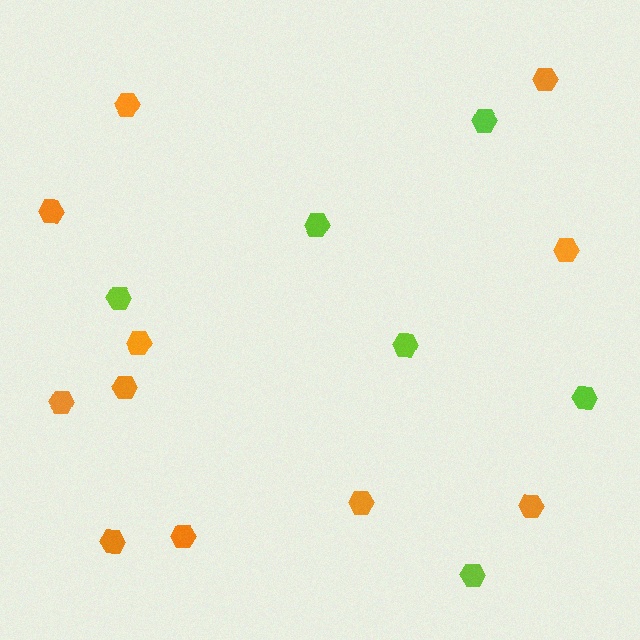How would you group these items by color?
There are 2 groups: one group of orange hexagons (11) and one group of lime hexagons (6).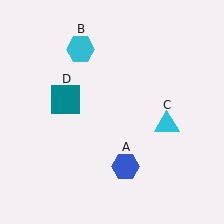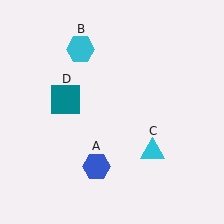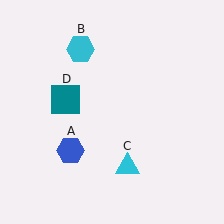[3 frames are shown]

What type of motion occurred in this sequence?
The blue hexagon (object A), cyan triangle (object C) rotated clockwise around the center of the scene.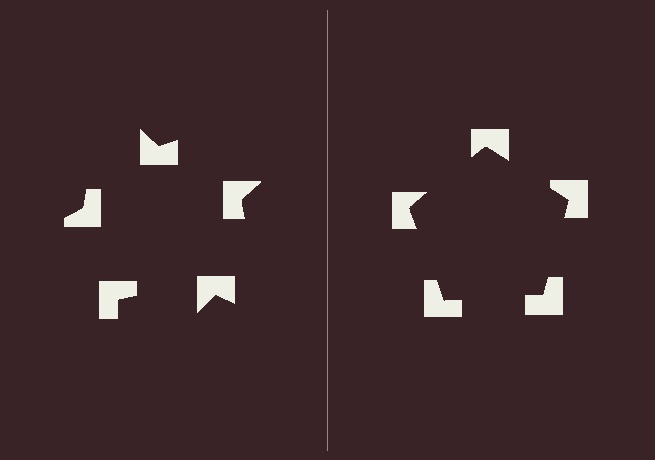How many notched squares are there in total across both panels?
10 — 5 on each side.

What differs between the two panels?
The notched squares are positioned identically on both sides; only the wedge orientations differ. On the right they align to a pentagon; on the left they are misaligned.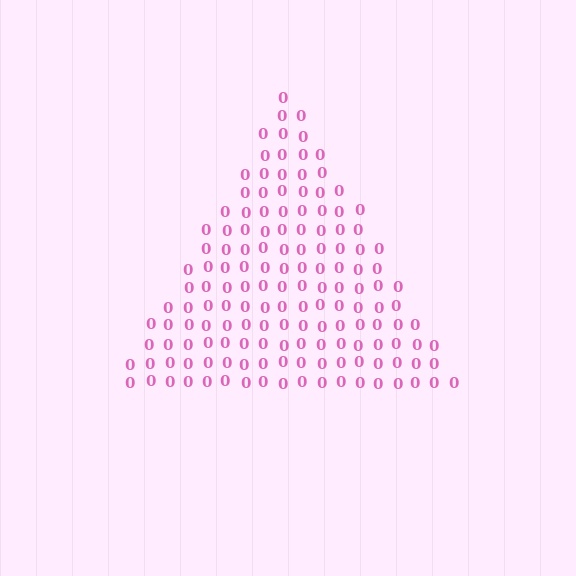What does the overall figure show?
The overall figure shows a triangle.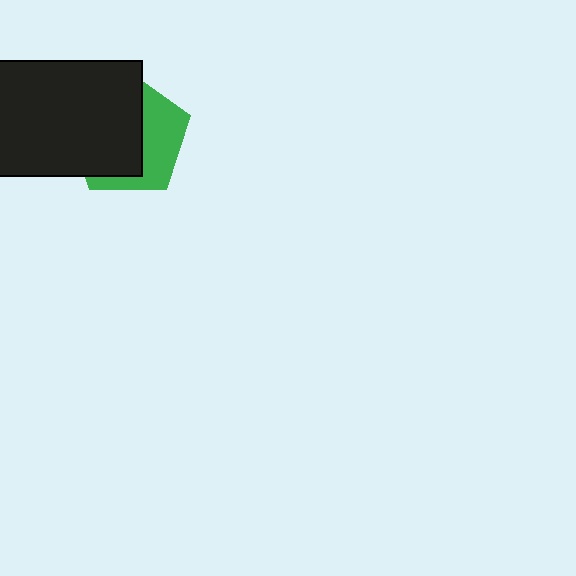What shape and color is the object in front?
The object in front is a black rectangle.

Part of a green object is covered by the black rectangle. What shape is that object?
It is a pentagon.